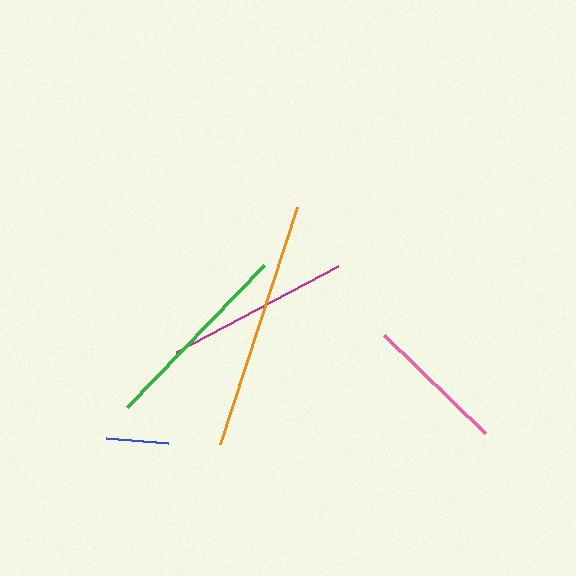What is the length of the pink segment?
The pink segment is approximately 141 pixels long.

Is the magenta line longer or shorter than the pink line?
The magenta line is longer than the pink line.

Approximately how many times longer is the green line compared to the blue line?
The green line is approximately 3.2 times the length of the blue line.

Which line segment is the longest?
The orange line is the longest at approximately 249 pixels.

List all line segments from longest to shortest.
From longest to shortest: orange, green, magenta, pink, blue.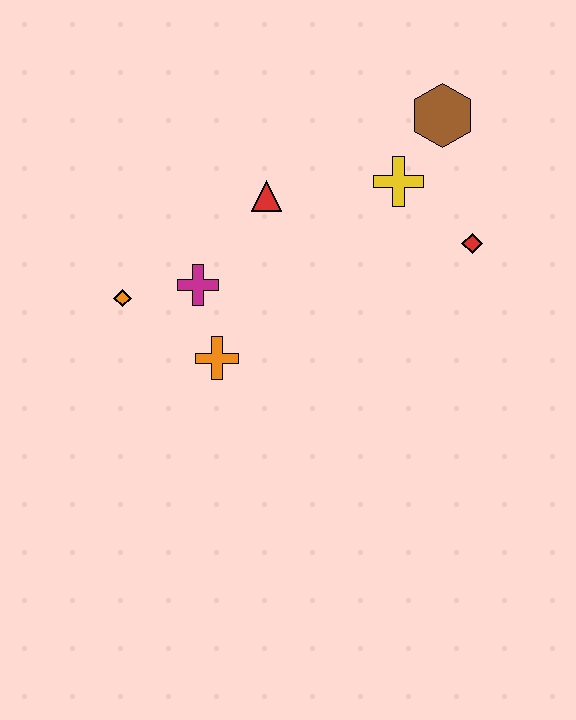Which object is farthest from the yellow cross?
The orange diamond is farthest from the yellow cross.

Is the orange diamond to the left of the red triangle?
Yes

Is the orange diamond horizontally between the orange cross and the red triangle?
No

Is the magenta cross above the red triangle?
No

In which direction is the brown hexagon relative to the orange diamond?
The brown hexagon is to the right of the orange diamond.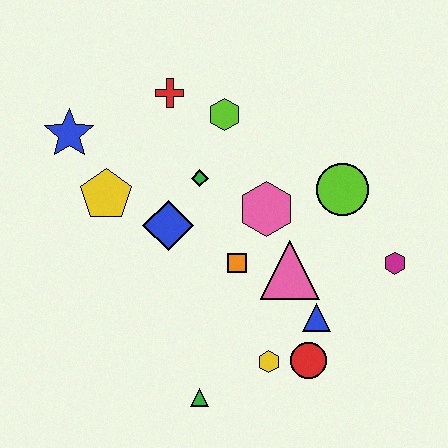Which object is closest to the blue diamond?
The green diamond is closest to the blue diamond.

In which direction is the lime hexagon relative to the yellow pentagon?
The lime hexagon is to the right of the yellow pentagon.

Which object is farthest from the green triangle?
The red cross is farthest from the green triangle.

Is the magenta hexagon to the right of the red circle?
Yes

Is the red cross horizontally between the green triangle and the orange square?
No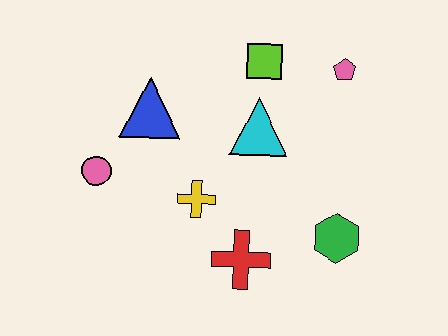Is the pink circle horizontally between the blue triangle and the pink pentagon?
No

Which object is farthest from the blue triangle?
The green hexagon is farthest from the blue triangle.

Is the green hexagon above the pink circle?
No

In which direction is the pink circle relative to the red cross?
The pink circle is to the left of the red cross.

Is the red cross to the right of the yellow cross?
Yes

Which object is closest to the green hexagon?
The red cross is closest to the green hexagon.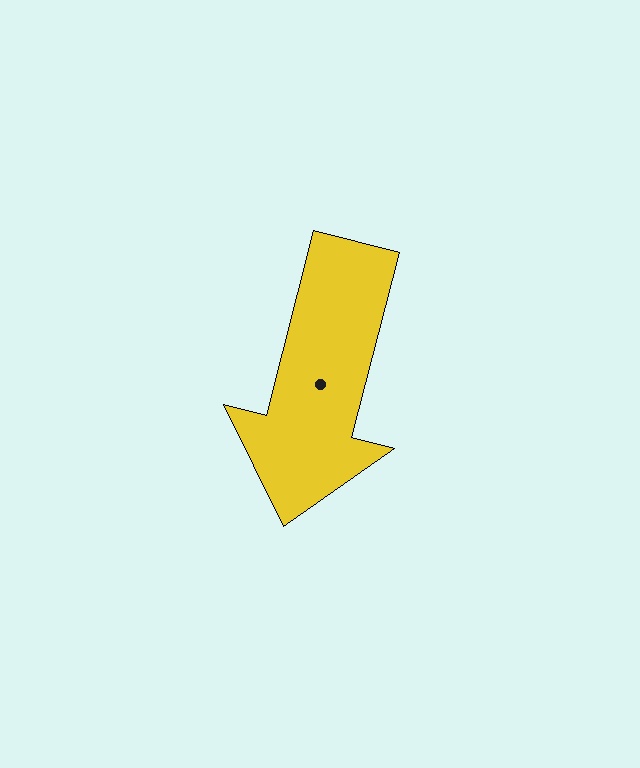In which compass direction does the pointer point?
South.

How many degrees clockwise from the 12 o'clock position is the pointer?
Approximately 194 degrees.